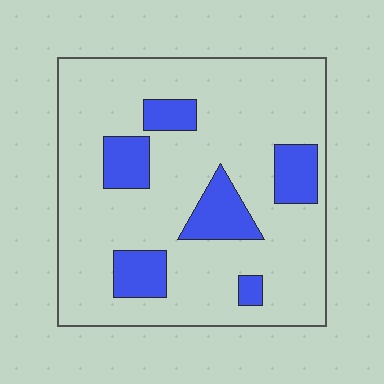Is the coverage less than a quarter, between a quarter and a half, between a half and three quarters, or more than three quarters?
Less than a quarter.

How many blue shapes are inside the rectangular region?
6.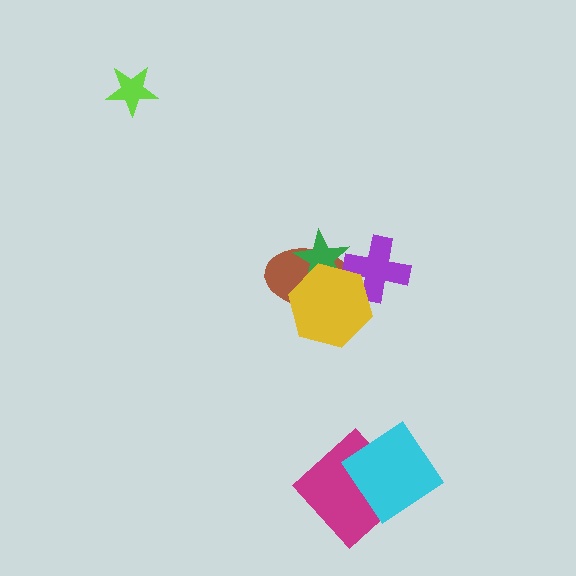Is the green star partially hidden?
Yes, it is partially covered by another shape.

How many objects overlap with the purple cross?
3 objects overlap with the purple cross.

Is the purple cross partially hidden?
Yes, it is partially covered by another shape.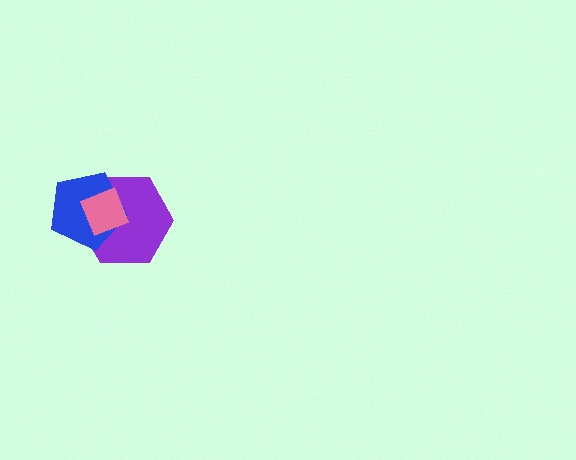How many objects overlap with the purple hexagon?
2 objects overlap with the purple hexagon.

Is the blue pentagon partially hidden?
Yes, it is partially covered by another shape.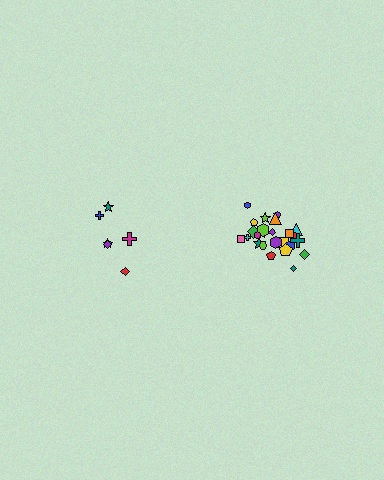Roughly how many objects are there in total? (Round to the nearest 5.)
Roughly 30 objects in total.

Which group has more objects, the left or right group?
The right group.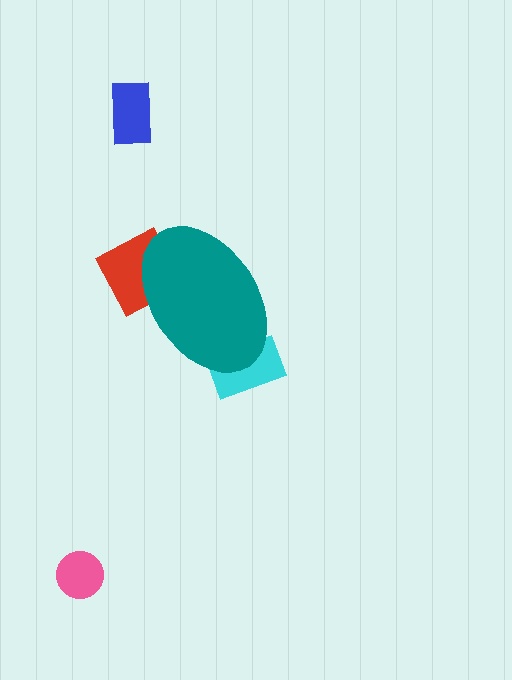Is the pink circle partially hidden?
No, the pink circle is fully visible.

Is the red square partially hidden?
Yes, the red square is partially hidden behind the teal ellipse.